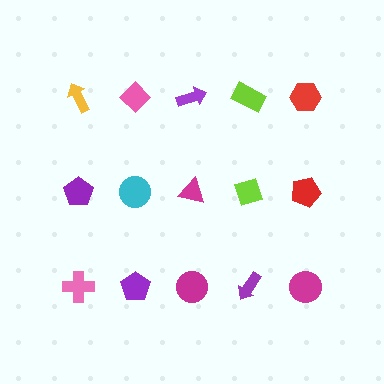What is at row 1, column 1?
A yellow arrow.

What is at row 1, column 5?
A red hexagon.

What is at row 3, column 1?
A pink cross.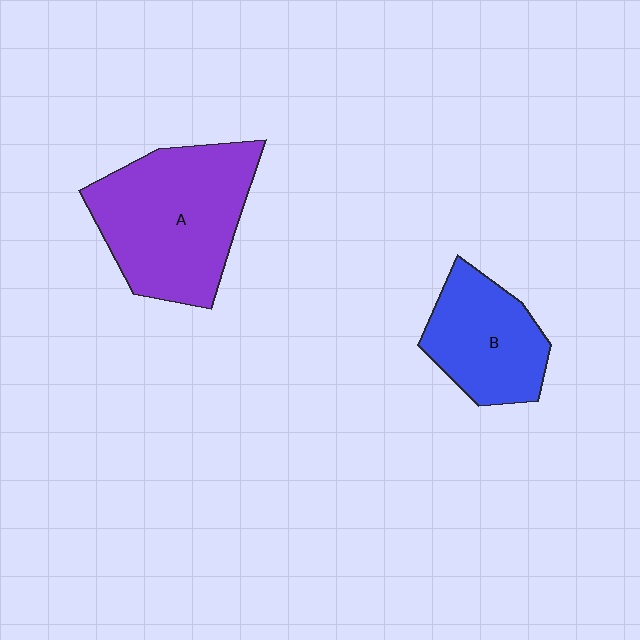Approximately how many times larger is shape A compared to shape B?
Approximately 1.6 times.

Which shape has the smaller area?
Shape B (blue).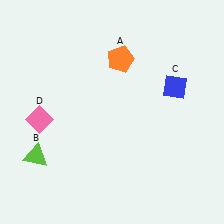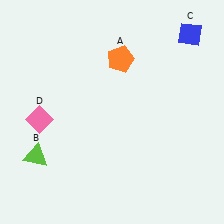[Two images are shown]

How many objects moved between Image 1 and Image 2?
1 object moved between the two images.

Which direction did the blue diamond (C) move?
The blue diamond (C) moved up.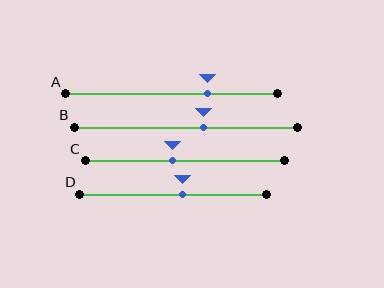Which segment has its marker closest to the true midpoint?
Segment D has its marker closest to the true midpoint.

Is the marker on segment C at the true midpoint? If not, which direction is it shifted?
No, the marker on segment C is shifted to the left by about 6% of the segment length.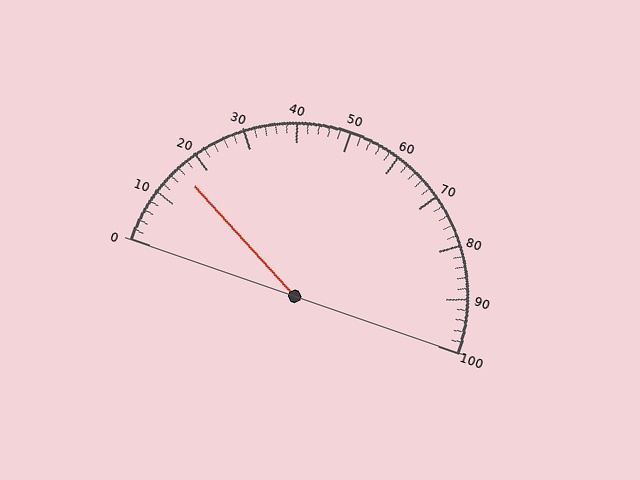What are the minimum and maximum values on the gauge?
The gauge ranges from 0 to 100.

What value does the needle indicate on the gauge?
The needle indicates approximately 16.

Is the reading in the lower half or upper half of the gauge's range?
The reading is in the lower half of the range (0 to 100).